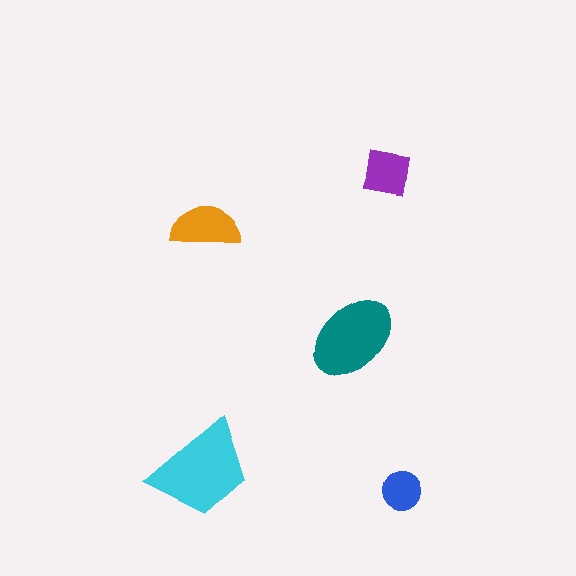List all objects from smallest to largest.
The blue circle, the purple square, the orange semicircle, the teal ellipse, the cyan trapezoid.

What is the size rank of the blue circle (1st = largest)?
5th.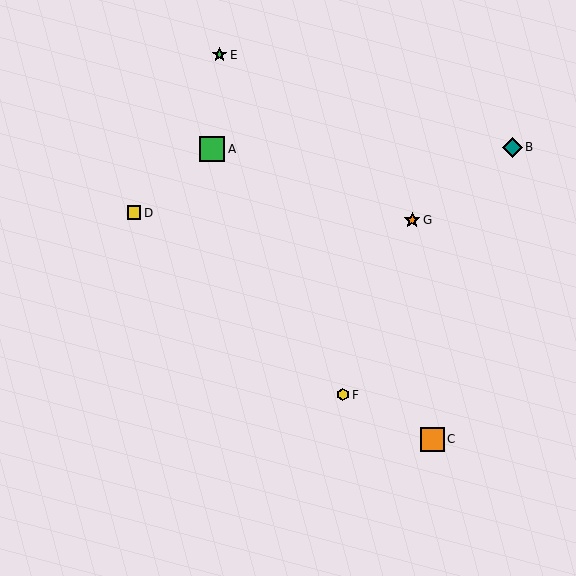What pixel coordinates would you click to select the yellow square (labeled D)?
Click at (134, 213) to select the yellow square D.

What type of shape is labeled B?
Shape B is a teal diamond.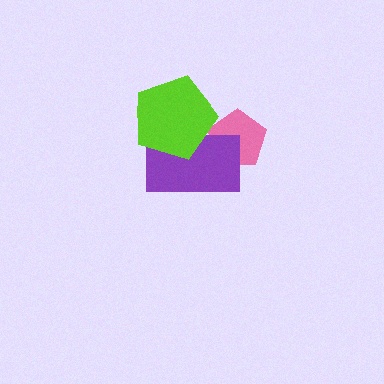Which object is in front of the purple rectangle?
The lime pentagon is in front of the purple rectangle.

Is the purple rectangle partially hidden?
Yes, it is partially covered by another shape.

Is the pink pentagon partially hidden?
Yes, it is partially covered by another shape.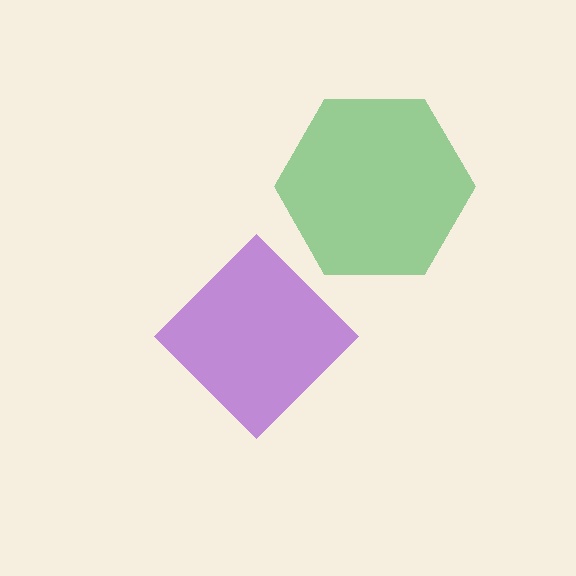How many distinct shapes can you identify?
There are 2 distinct shapes: a green hexagon, a purple diamond.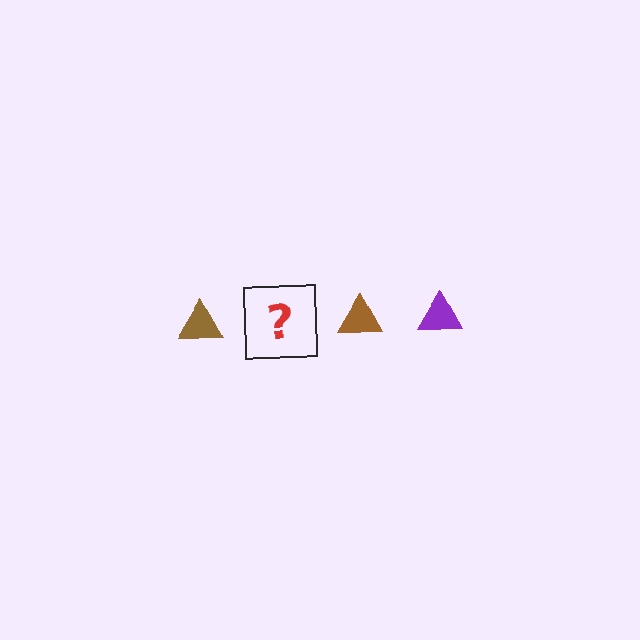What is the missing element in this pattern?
The missing element is a purple triangle.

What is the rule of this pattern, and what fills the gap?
The rule is that the pattern cycles through brown, purple triangles. The gap should be filled with a purple triangle.